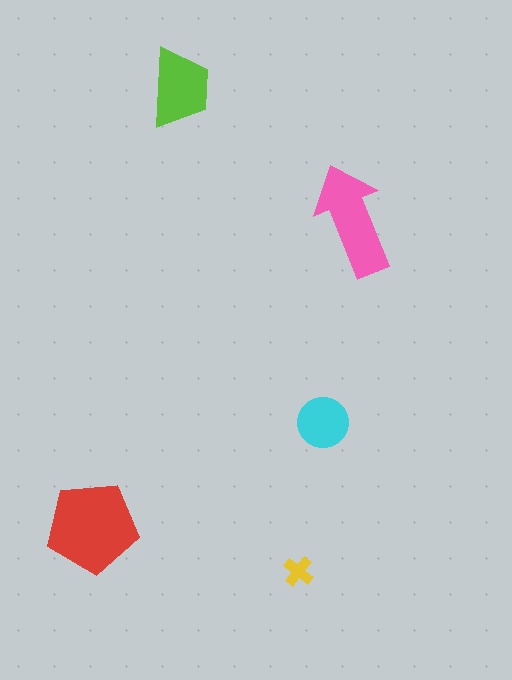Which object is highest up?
The lime trapezoid is topmost.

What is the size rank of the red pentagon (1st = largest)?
1st.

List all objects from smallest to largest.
The yellow cross, the cyan circle, the lime trapezoid, the pink arrow, the red pentagon.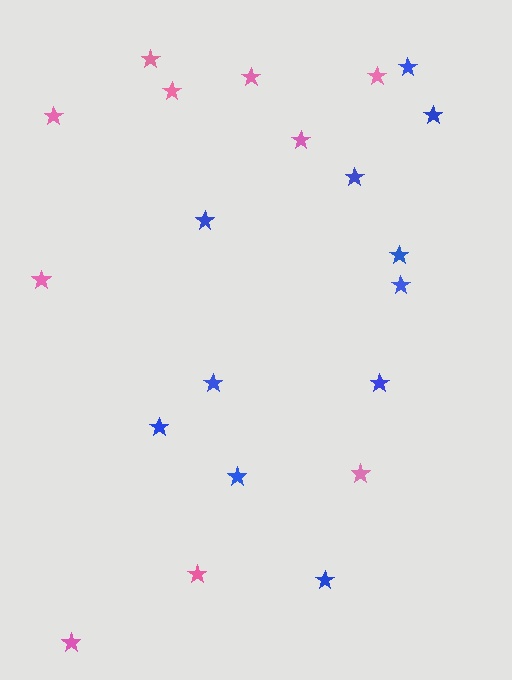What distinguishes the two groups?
There are 2 groups: one group of pink stars (10) and one group of blue stars (11).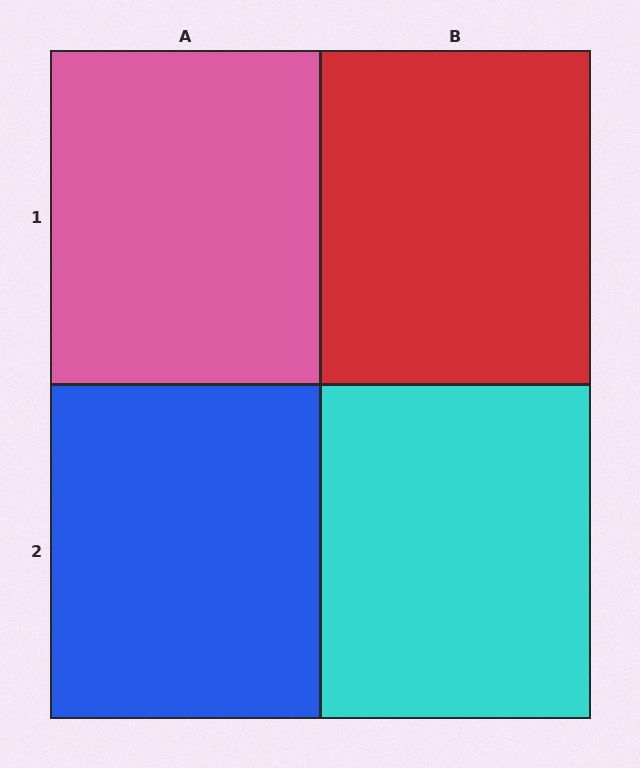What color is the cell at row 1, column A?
Pink.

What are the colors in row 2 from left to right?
Blue, cyan.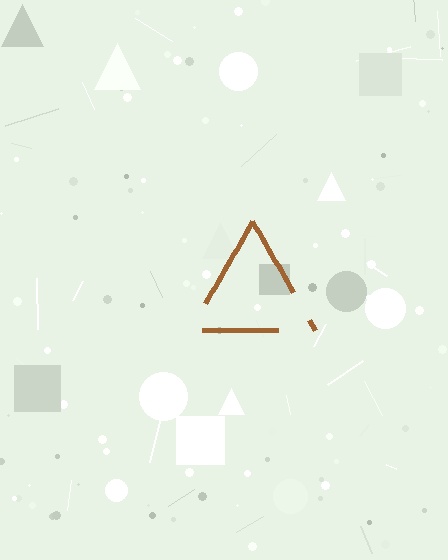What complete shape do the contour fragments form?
The contour fragments form a triangle.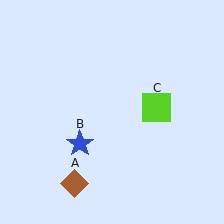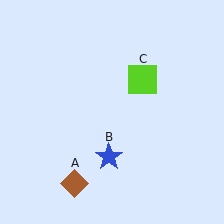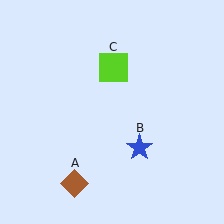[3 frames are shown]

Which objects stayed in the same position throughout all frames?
Brown diamond (object A) remained stationary.